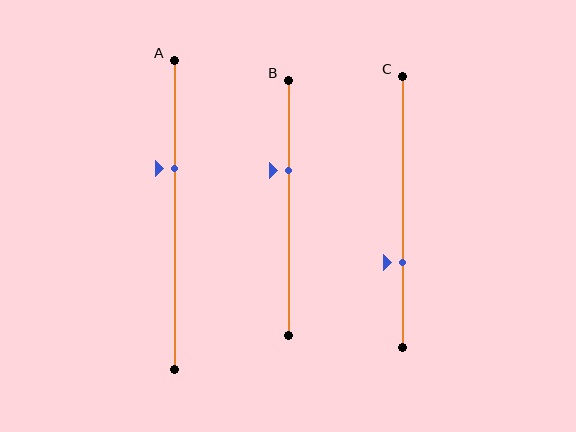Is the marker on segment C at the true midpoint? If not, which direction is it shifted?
No, the marker on segment C is shifted downward by about 18% of the segment length.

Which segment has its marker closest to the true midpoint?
Segment B has its marker closest to the true midpoint.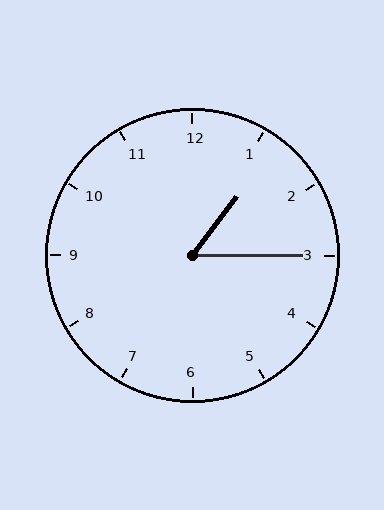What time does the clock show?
1:15.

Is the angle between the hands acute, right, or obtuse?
It is acute.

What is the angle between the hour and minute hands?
Approximately 52 degrees.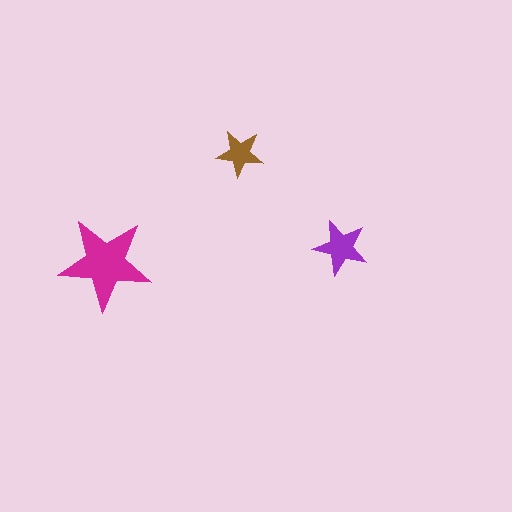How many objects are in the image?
There are 3 objects in the image.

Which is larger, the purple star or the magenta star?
The magenta one.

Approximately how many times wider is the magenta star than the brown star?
About 2 times wider.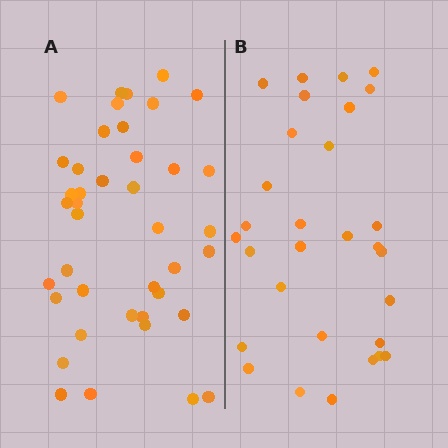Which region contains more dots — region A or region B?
Region A (the left region) has more dots.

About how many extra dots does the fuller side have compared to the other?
Region A has roughly 12 or so more dots than region B.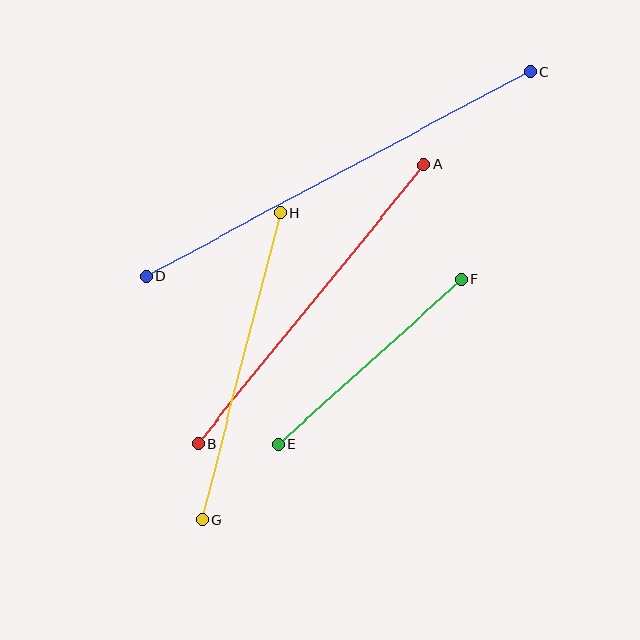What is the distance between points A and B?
The distance is approximately 359 pixels.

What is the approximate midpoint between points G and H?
The midpoint is at approximately (242, 366) pixels.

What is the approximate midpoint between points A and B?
The midpoint is at approximately (311, 304) pixels.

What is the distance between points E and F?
The distance is approximately 247 pixels.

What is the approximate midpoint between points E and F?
The midpoint is at approximately (369, 362) pixels.